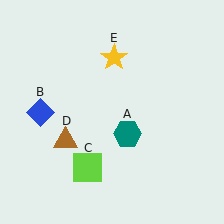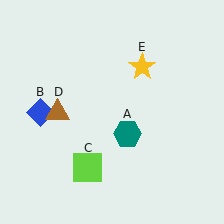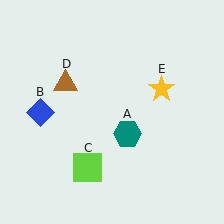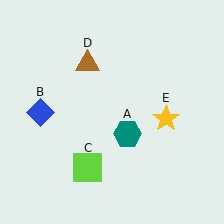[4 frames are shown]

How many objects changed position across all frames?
2 objects changed position: brown triangle (object D), yellow star (object E).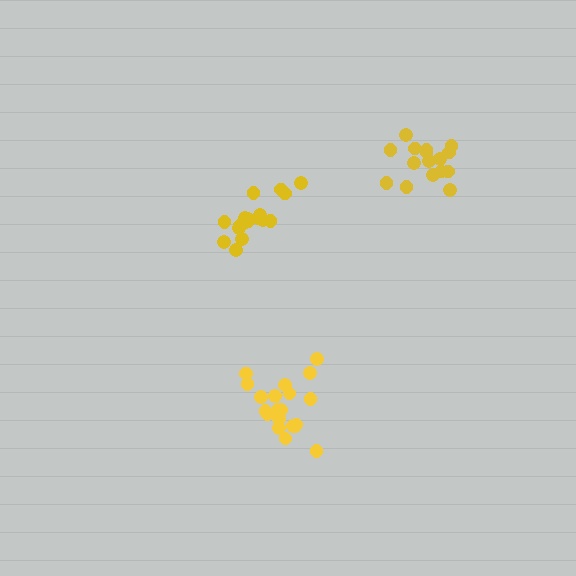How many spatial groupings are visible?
There are 3 spatial groupings.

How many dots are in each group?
Group 1: 18 dots, Group 2: 20 dots, Group 3: 16 dots (54 total).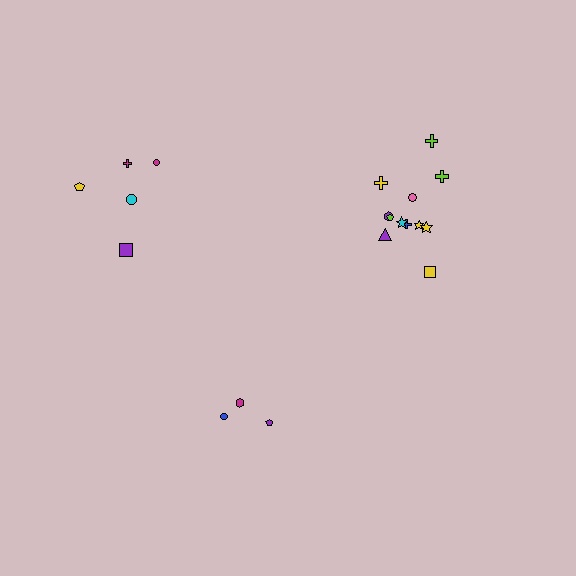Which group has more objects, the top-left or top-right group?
The top-right group.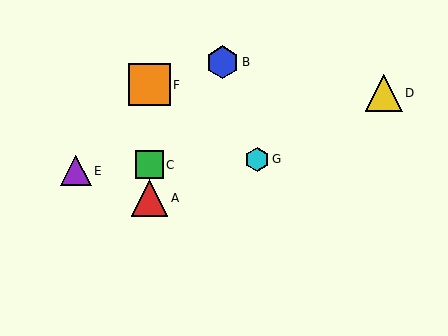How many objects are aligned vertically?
3 objects (A, C, F) are aligned vertically.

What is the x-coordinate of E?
Object E is at x≈76.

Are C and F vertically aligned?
Yes, both are at x≈150.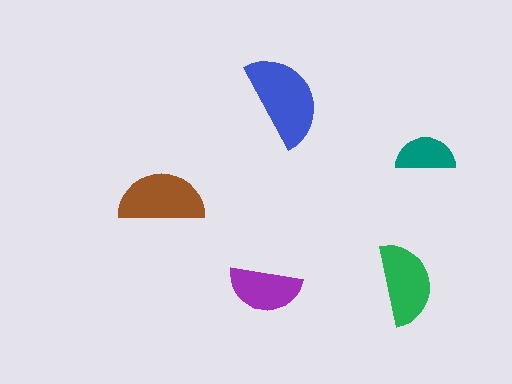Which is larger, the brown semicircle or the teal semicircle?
The brown one.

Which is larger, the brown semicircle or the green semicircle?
The brown one.